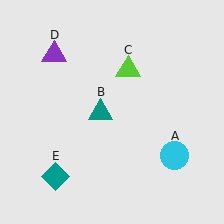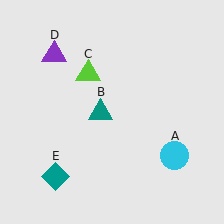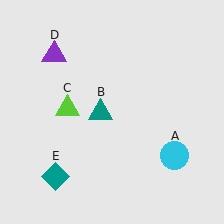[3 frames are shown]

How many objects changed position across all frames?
1 object changed position: lime triangle (object C).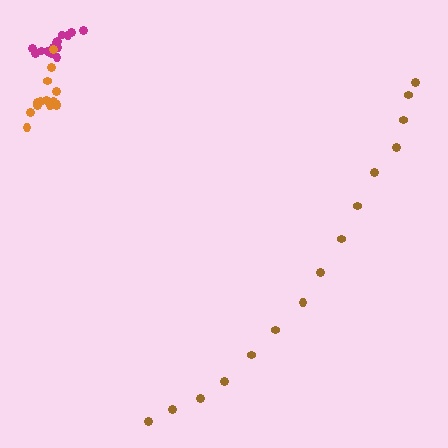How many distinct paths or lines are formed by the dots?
There are 3 distinct paths.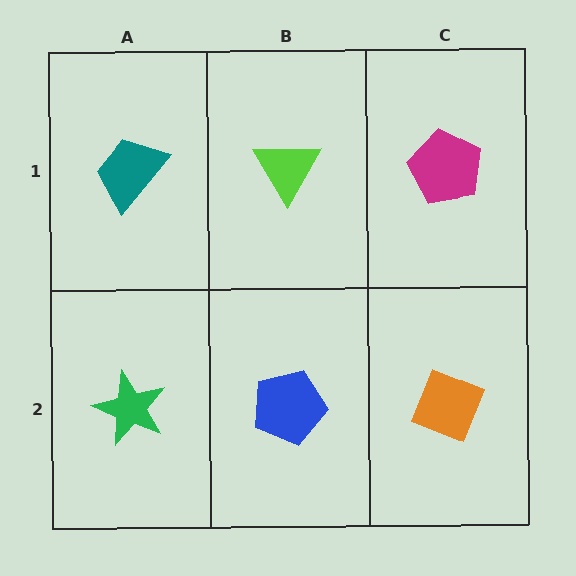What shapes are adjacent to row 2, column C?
A magenta pentagon (row 1, column C), a blue pentagon (row 2, column B).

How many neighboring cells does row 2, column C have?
2.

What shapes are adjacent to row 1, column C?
An orange diamond (row 2, column C), a lime triangle (row 1, column B).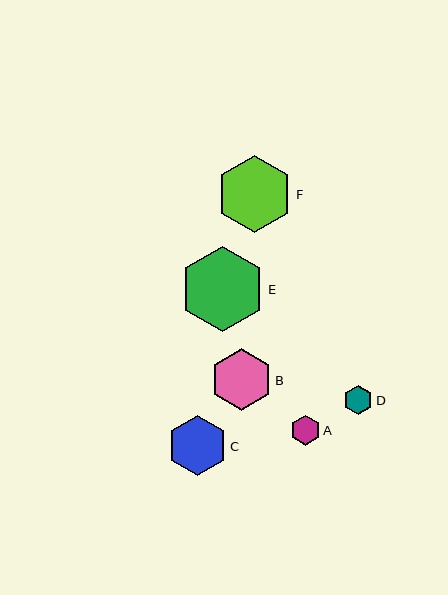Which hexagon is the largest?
Hexagon E is the largest with a size of approximately 86 pixels.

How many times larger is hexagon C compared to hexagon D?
Hexagon C is approximately 2.1 times the size of hexagon D.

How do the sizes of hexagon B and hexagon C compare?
Hexagon B and hexagon C are approximately the same size.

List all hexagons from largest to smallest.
From largest to smallest: E, F, B, C, A, D.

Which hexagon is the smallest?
Hexagon D is the smallest with a size of approximately 29 pixels.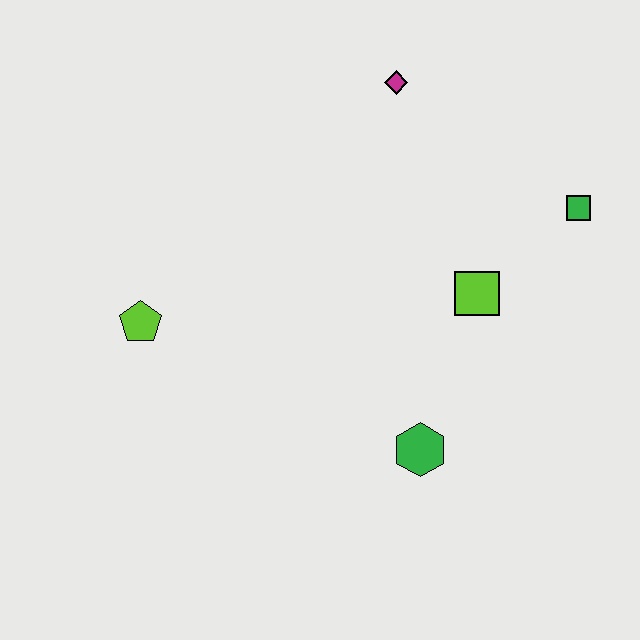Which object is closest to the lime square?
The green square is closest to the lime square.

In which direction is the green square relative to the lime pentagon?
The green square is to the right of the lime pentagon.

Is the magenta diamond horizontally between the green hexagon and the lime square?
No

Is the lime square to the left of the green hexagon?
No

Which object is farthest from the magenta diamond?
The green hexagon is farthest from the magenta diamond.